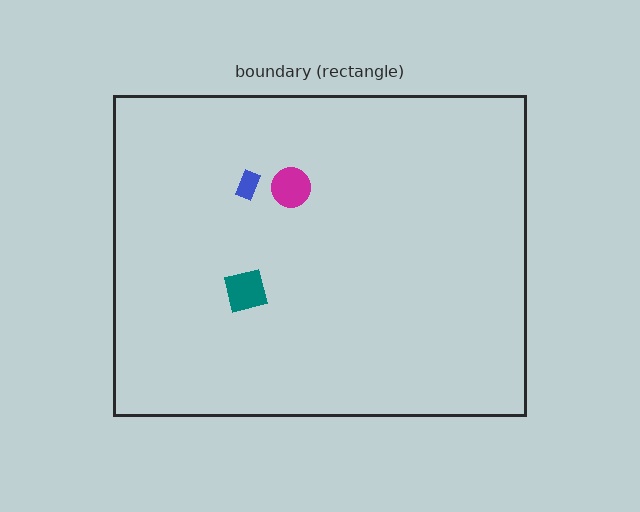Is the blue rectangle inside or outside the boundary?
Inside.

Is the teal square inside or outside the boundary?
Inside.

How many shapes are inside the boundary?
3 inside, 0 outside.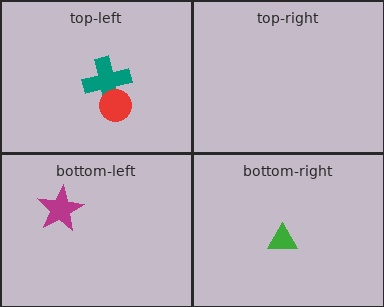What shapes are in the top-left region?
The teal cross, the red circle.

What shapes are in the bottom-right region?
The green triangle.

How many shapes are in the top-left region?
2.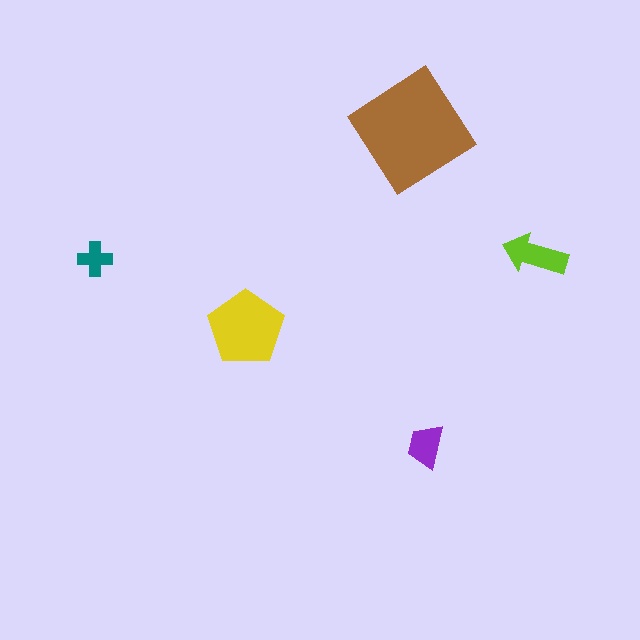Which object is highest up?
The brown diamond is topmost.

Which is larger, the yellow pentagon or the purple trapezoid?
The yellow pentagon.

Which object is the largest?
The brown diamond.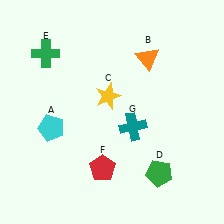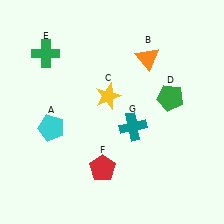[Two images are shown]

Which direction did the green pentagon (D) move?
The green pentagon (D) moved up.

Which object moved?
The green pentagon (D) moved up.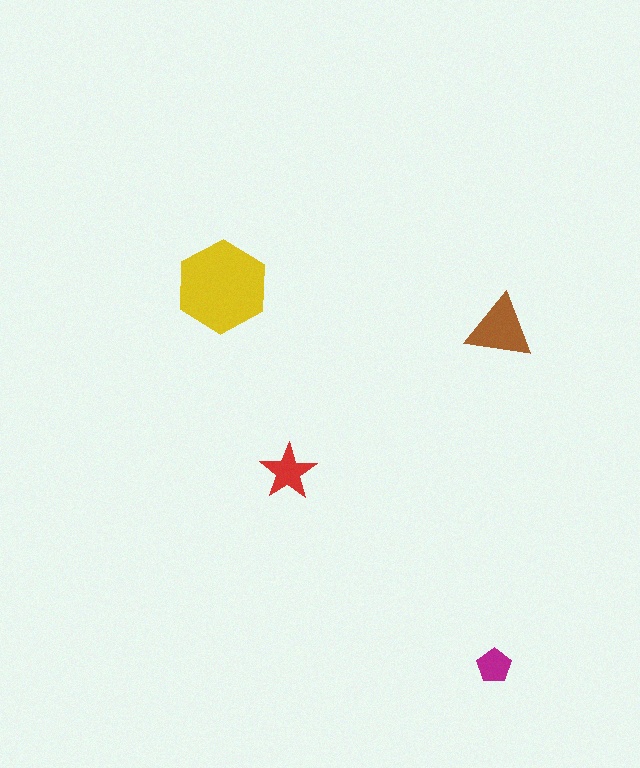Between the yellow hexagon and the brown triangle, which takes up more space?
The yellow hexagon.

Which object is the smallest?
The magenta pentagon.